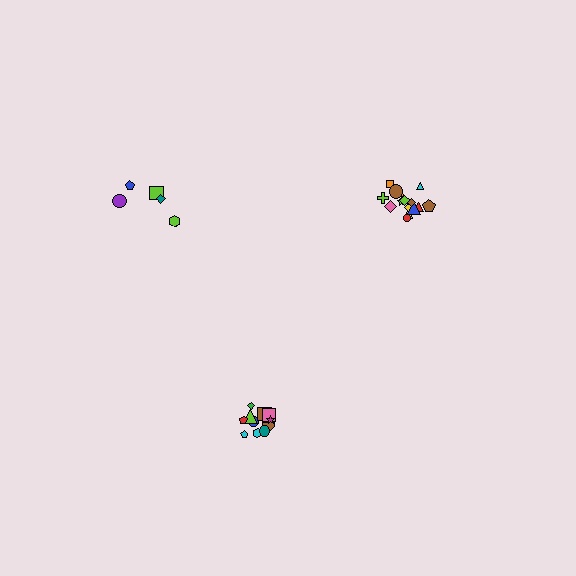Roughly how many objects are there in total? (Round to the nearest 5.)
Roughly 30 objects in total.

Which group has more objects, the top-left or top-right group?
The top-right group.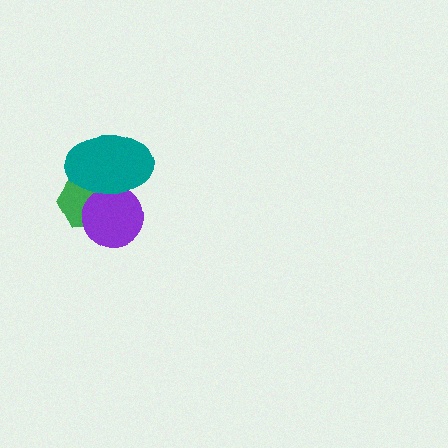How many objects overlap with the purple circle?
2 objects overlap with the purple circle.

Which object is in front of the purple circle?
The teal ellipse is in front of the purple circle.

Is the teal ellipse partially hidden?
No, no other shape covers it.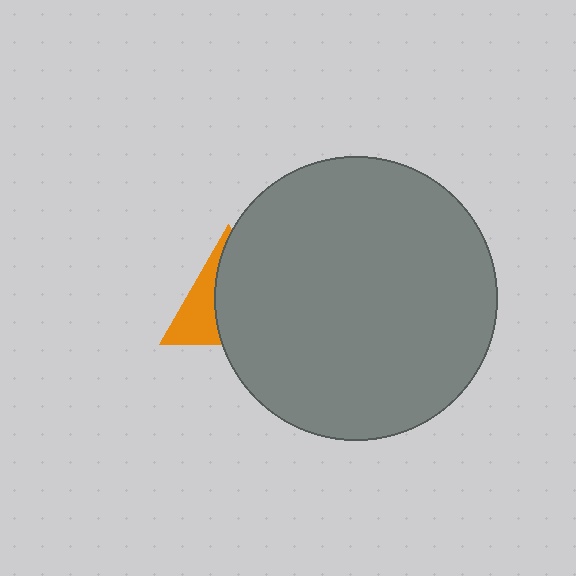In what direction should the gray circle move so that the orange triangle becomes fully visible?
The gray circle should move right. That is the shortest direction to clear the overlap and leave the orange triangle fully visible.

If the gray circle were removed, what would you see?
You would see the complete orange triangle.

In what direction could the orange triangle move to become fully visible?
The orange triangle could move left. That would shift it out from behind the gray circle entirely.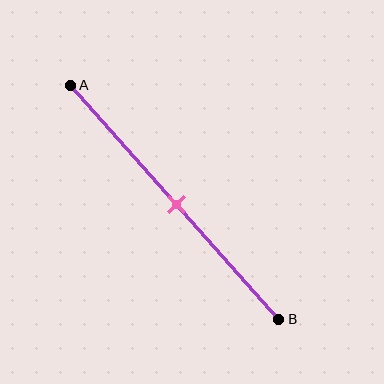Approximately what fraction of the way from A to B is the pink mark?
The pink mark is approximately 50% of the way from A to B.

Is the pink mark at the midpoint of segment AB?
Yes, the mark is approximately at the midpoint.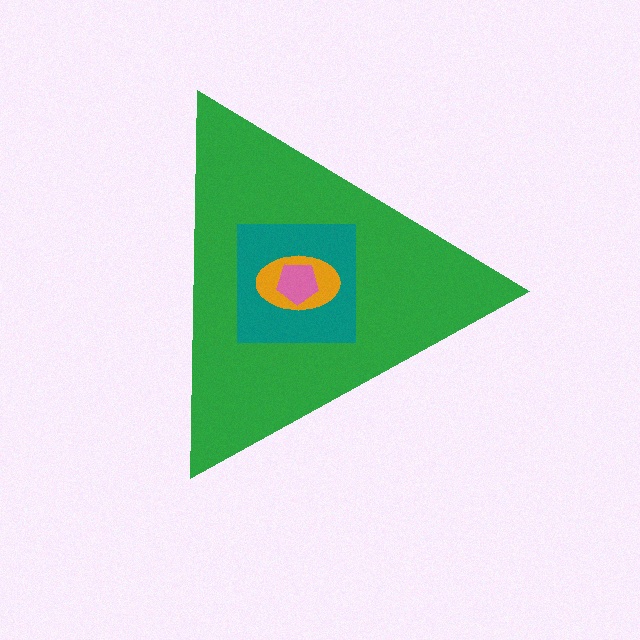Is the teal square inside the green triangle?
Yes.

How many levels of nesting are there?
4.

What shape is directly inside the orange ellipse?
The pink pentagon.